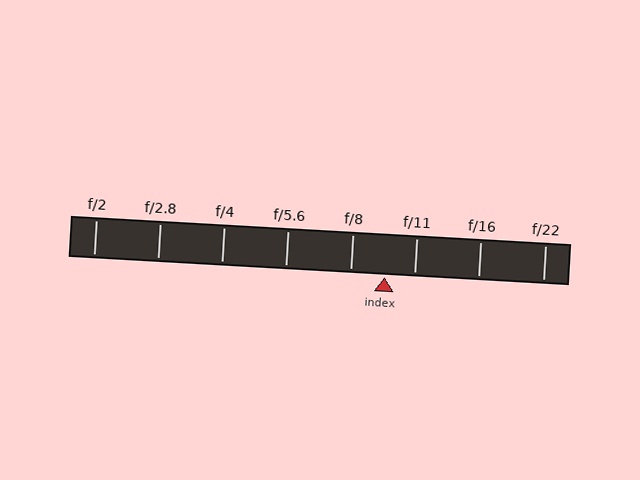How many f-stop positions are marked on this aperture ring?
There are 8 f-stop positions marked.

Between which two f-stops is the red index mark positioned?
The index mark is between f/8 and f/11.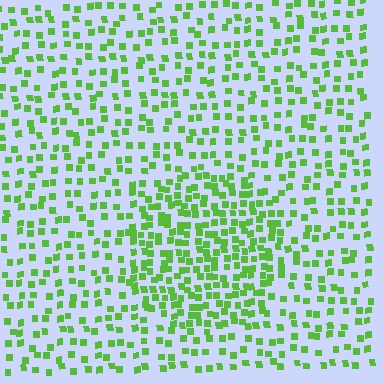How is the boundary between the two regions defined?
The boundary is defined by a change in element density (approximately 1.8x ratio). All elements are the same color, size, and shape.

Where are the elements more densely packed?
The elements are more densely packed inside the circle boundary.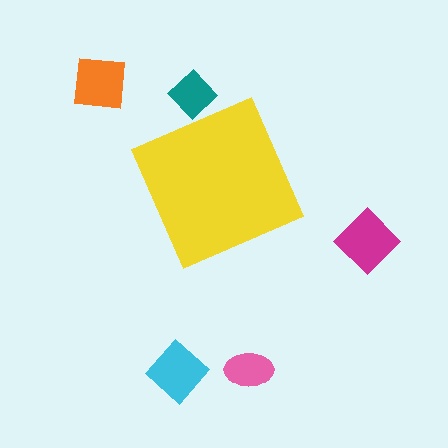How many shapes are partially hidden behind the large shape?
1 shape is partially hidden.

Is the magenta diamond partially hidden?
No, the magenta diamond is fully visible.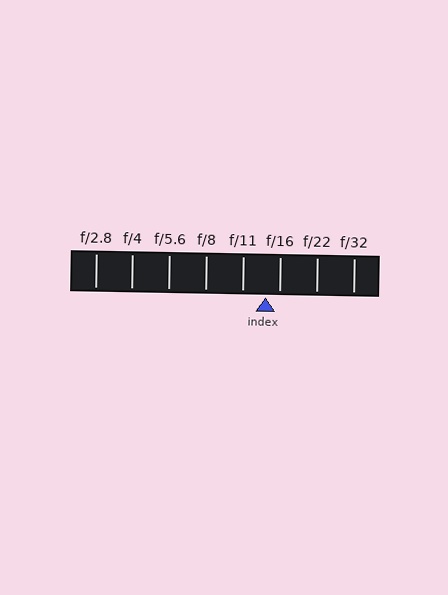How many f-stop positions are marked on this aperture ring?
There are 8 f-stop positions marked.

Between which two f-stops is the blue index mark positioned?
The index mark is between f/11 and f/16.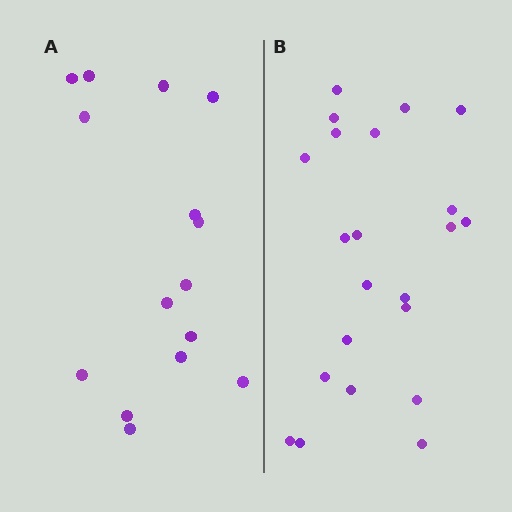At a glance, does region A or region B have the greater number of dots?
Region B (the right region) has more dots.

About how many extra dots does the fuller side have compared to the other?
Region B has roughly 8 or so more dots than region A.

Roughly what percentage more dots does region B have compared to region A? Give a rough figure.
About 45% more.